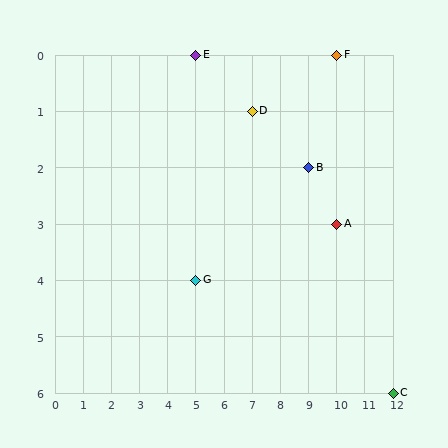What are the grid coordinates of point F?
Point F is at grid coordinates (10, 0).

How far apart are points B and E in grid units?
Points B and E are 4 columns and 2 rows apart (about 4.5 grid units diagonally).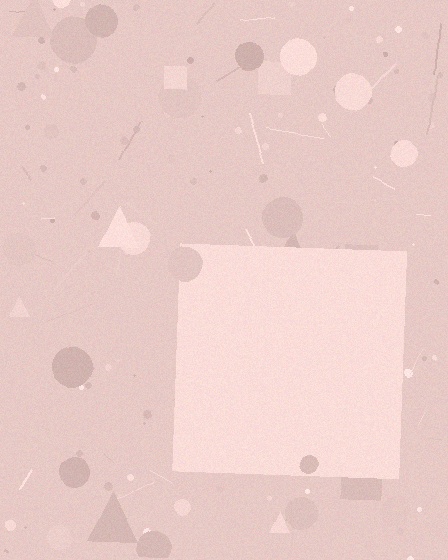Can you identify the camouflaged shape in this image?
The camouflaged shape is a square.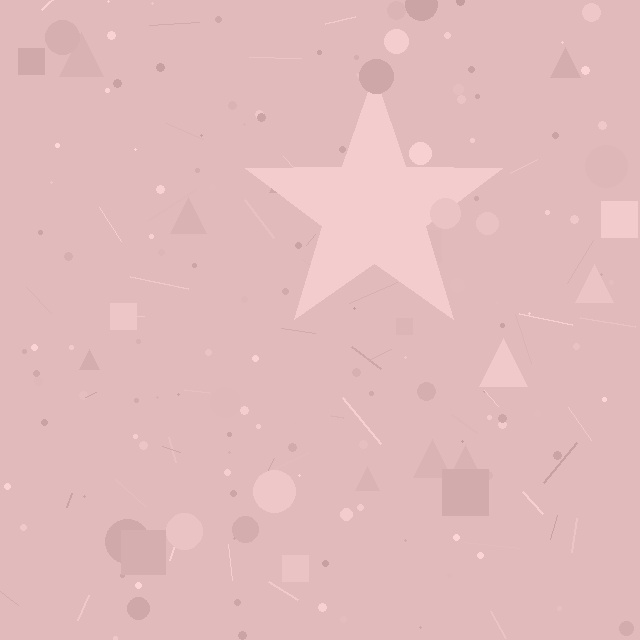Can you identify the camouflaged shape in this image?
The camouflaged shape is a star.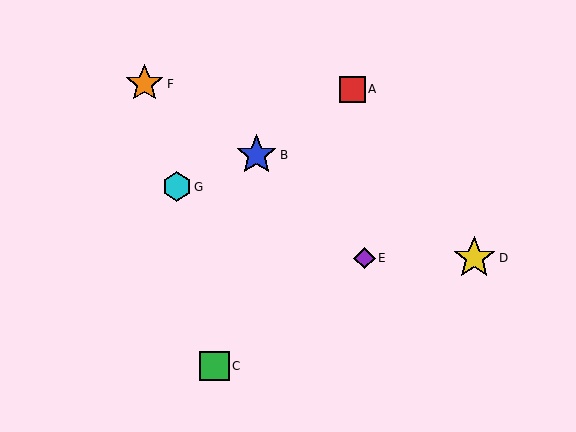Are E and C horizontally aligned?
No, E is at y≈258 and C is at y≈366.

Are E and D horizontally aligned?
Yes, both are at y≈258.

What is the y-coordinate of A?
Object A is at y≈89.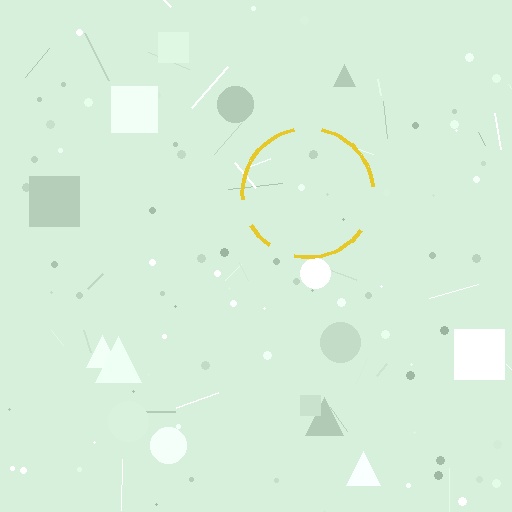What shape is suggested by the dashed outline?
The dashed outline suggests a circle.